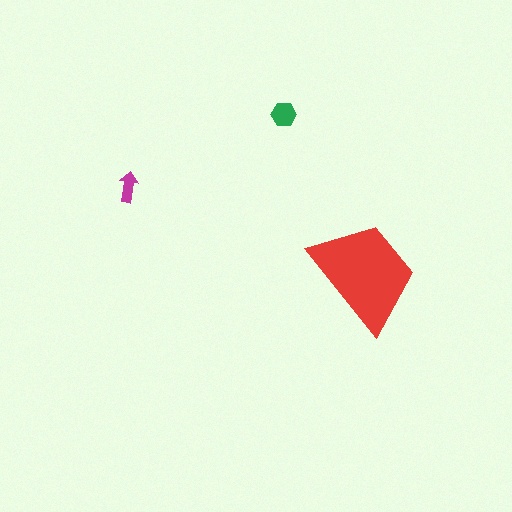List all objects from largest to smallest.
The red trapezoid, the green hexagon, the magenta arrow.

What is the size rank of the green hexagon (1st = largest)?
2nd.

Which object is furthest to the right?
The red trapezoid is rightmost.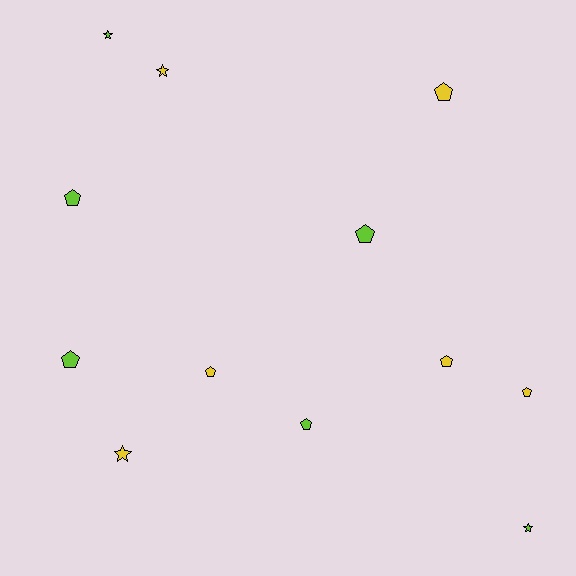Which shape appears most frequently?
Pentagon, with 8 objects.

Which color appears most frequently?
Lime, with 6 objects.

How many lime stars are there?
There are 2 lime stars.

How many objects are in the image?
There are 12 objects.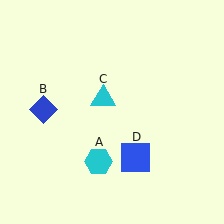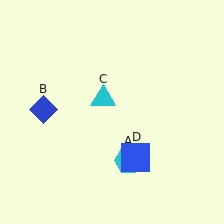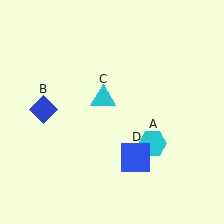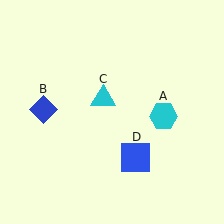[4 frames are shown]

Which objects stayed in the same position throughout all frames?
Blue diamond (object B) and cyan triangle (object C) and blue square (object D) remained stationary.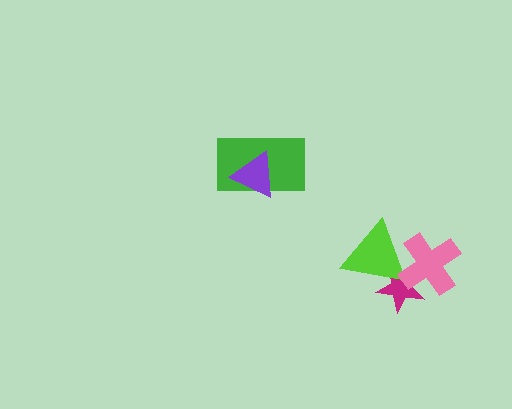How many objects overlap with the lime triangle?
2 objects overlap with the lime triangle.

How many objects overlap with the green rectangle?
1 object overlaps with the green rectangle.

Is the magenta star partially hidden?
Yes, it is partially covered by another shape.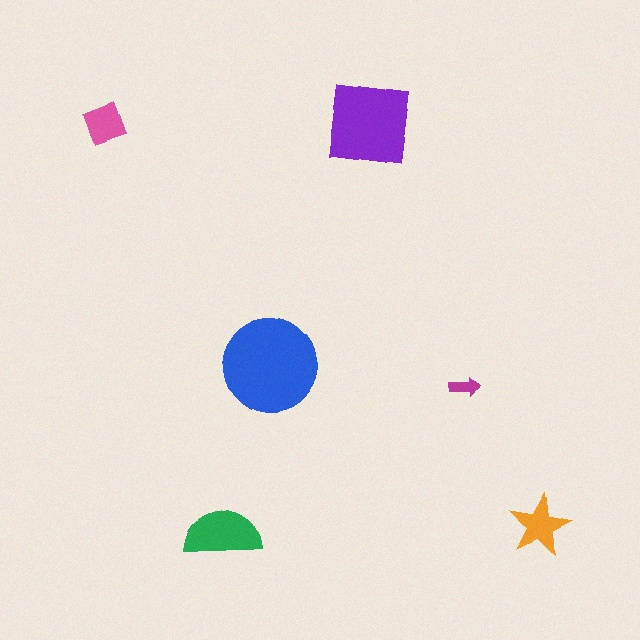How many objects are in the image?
There are 6 objects in the image.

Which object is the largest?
The blue circle.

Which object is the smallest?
The magenta arrow.